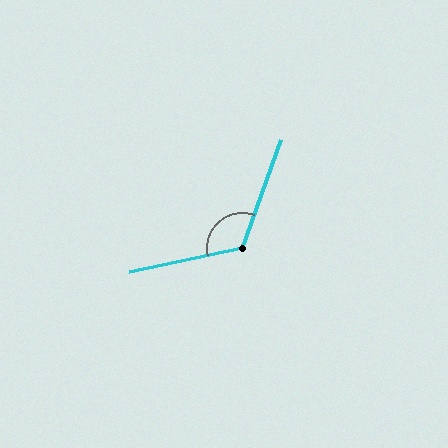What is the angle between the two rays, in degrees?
Approximately 122 degrees.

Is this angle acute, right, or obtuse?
It is obtuse.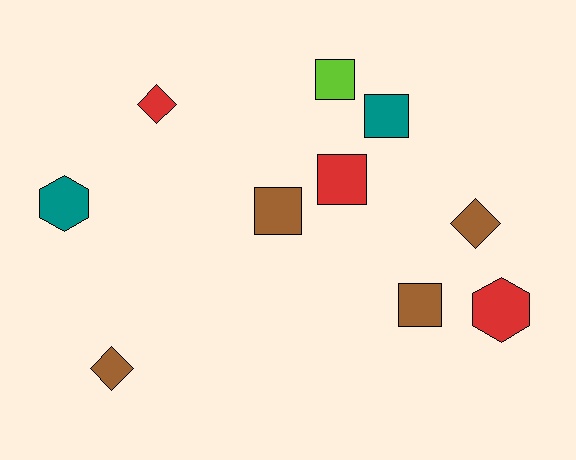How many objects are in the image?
There are 10 objects.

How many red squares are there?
There is 1 red square.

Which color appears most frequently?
Brown, with 4 objects.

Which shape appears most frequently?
Square, with 5 objects.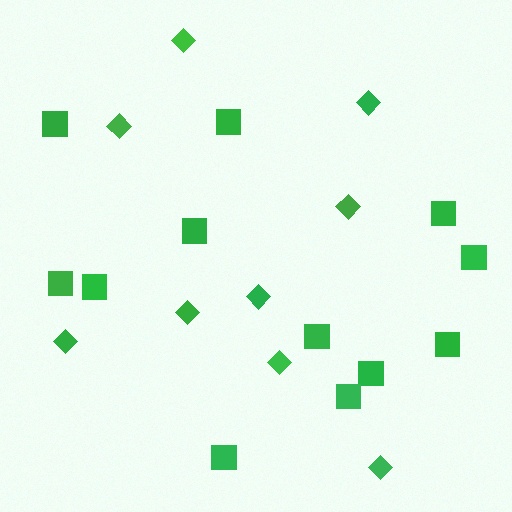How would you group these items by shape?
There are 2 groups: one group of squares (12) and one group of diamonds (9).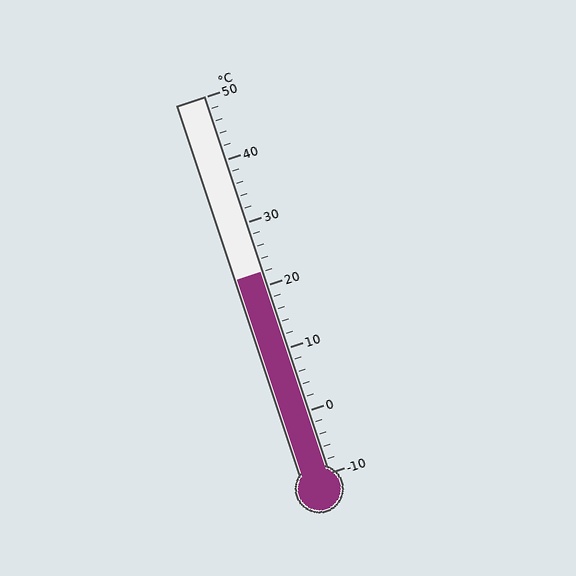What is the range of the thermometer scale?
The thermometer scale ranges from -10°C to 50°C.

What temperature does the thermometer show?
The thermometer shows approximately 22°C.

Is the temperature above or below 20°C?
The temperature is above 20°C.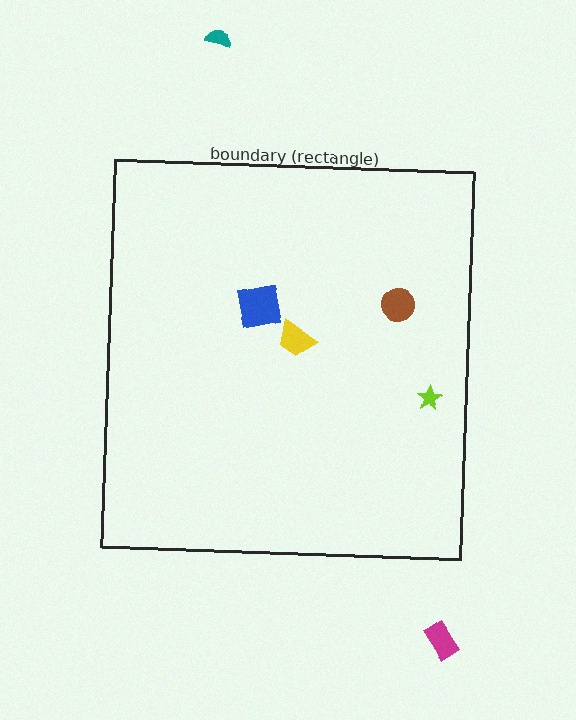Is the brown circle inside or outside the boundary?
Inside.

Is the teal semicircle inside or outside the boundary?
Outside.